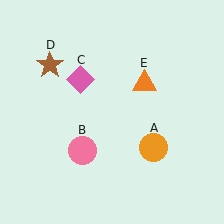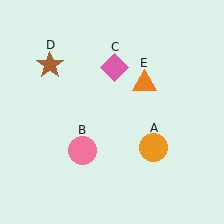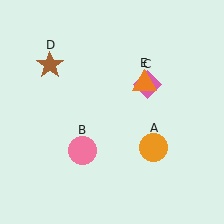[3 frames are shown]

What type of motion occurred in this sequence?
The pink diamond (object C) rotated clockwise around the center of the scene.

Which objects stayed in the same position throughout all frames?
Orange circle (object A) and pink circle (object B) and brown star (object D) and orange triangle (object E) remained stationary.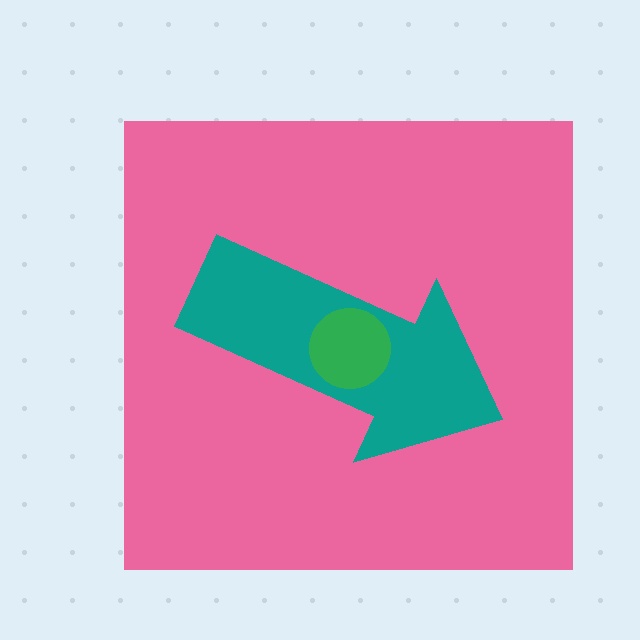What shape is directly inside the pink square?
The teal arrow.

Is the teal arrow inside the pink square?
Yes.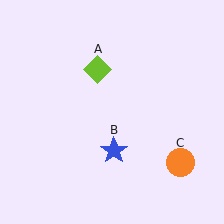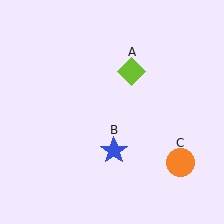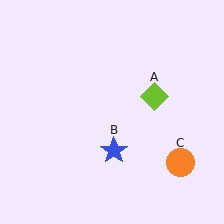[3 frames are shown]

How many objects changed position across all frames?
1 object changed position: lime diamond (object A).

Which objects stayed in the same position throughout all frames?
Blue star (object B) and orange circle (object C) remained stationary.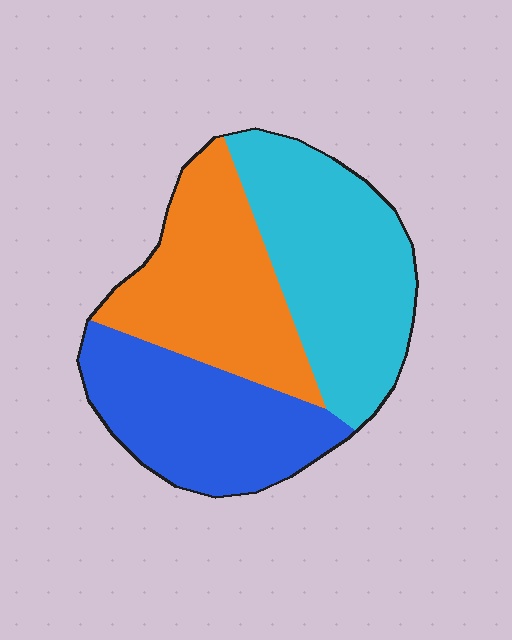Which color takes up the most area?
Cyan, at roughly 35%.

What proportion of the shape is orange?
Orange takes up between a quarter and a half of the shape.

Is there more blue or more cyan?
Cyan.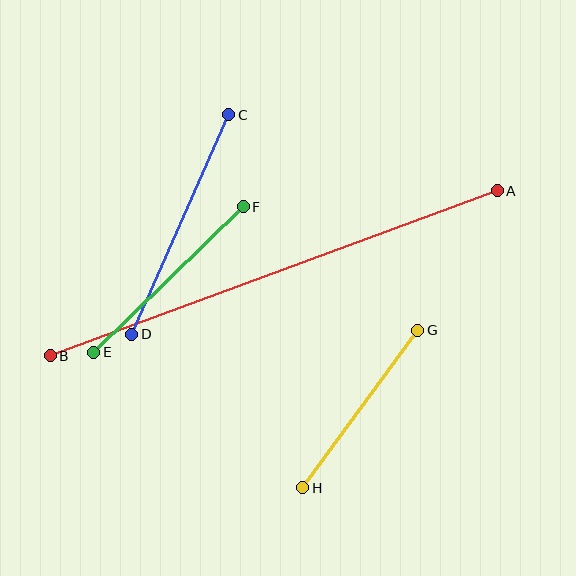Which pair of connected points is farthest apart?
Points A and B are farthest apart.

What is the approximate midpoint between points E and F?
The midpoint is at approximately (169, 279) pixels.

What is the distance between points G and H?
The distance is approximately 196 pixels.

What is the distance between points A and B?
The distance is approximately 477 pixels.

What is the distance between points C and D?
The distance is approximately 240 pixels.